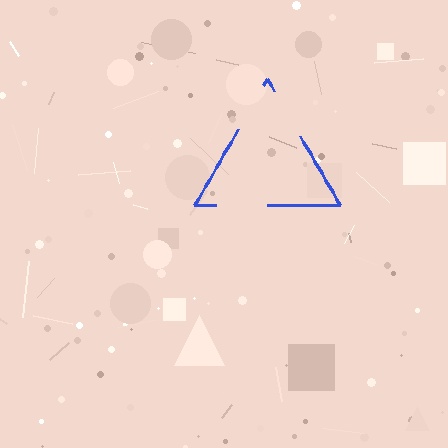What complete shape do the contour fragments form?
The contour fragments form a triangle.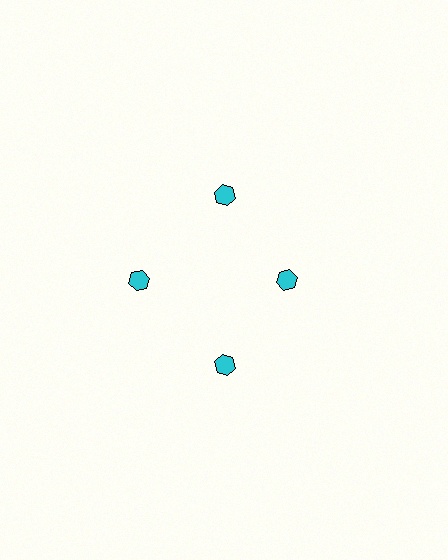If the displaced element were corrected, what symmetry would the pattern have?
It would have 4-fold rotational symmetry — the pattern would map onto itself every 90 degrees.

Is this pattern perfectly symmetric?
No. The 4 cyan hexagons are arranged in a ring, but one element near the 3 o'clock position is pulled inward toward the center, breaking the 4-fold rotational symmetry.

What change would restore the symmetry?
The symmetry would be restored by moving it outward, back onto the ring so that all 4 hexagons sit at equal angles and equal distance from the center.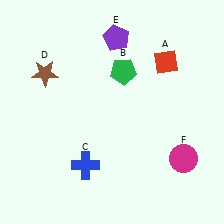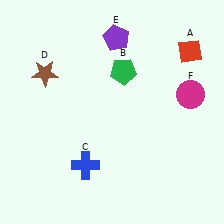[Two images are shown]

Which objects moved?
The objects that moved are: the red diamond (A), the magenta circle (F).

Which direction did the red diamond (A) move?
The red diamond (A) moved right.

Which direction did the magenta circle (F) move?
The magenta circle (F) moved up.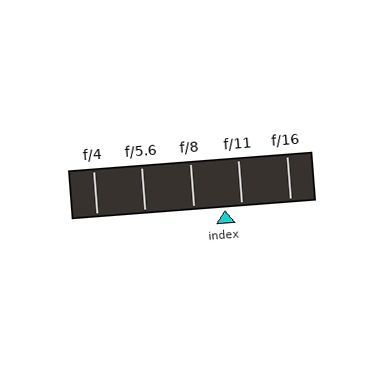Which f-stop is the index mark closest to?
The index mark is closest to f/11.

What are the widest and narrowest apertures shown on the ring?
The widest aperture shown is f/4 and the narrowest is f/16.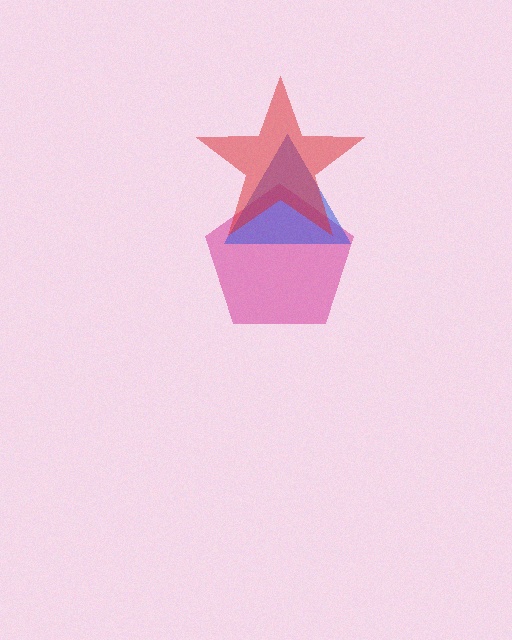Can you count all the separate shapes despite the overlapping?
Yes, there are 3 separate shapes.